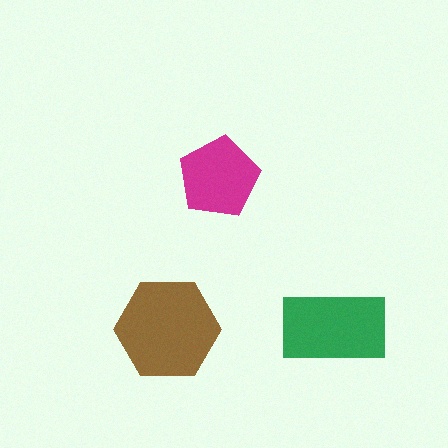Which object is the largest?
The brown hexagon.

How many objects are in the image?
There are 3 objects in the image.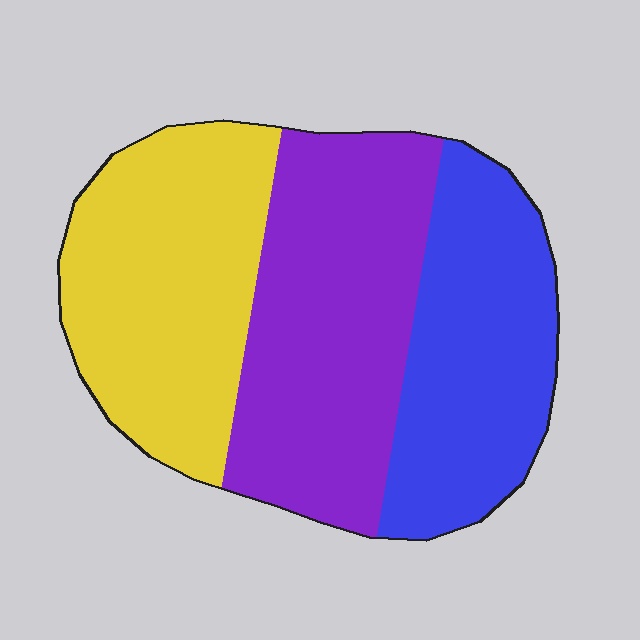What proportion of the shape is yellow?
Yellow covers 34% of the shape.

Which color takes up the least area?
Blue, at roughly 30%.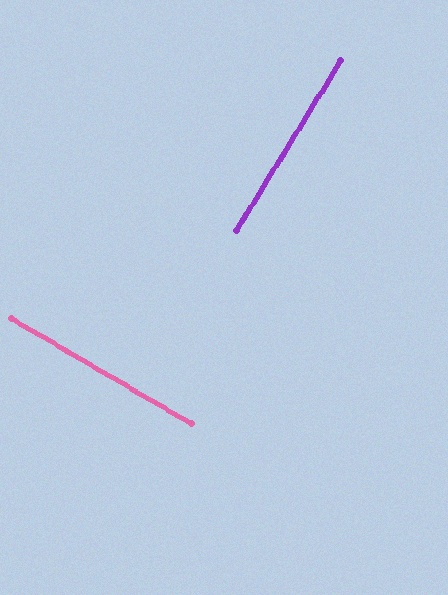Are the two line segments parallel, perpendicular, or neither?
Perpendicular — they meet at approximately 89°.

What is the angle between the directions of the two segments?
Approximately 89 degrees.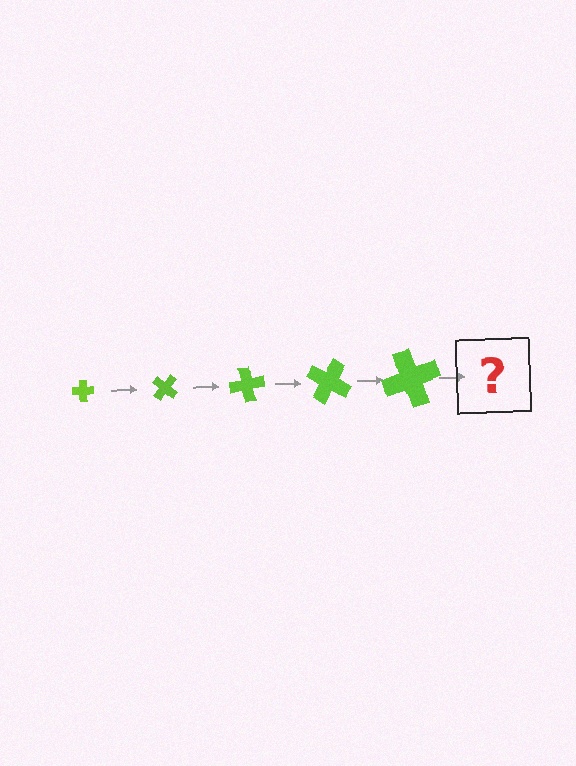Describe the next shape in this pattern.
It should be a cross, larger than the previous one and rotated 200 degrees from the start.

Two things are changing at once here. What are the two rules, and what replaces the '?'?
The two rules are that the cross grows larger each step and it rotates 40 degrees each step. The '?' should be a cross, larger than the previous one and rotated 200 degrees from the start.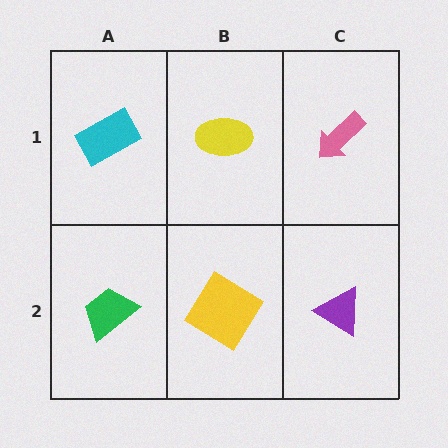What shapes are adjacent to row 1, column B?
A yellow diamond (row 2, column B), a cyan rectangle (row 1, column A), a pink arrow (row 1, column C).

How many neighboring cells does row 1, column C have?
2.